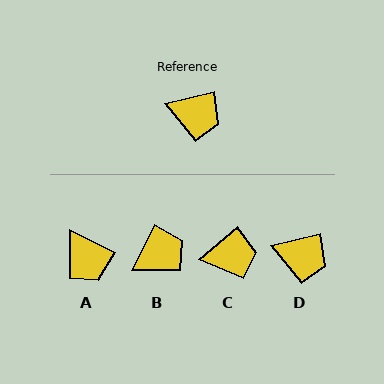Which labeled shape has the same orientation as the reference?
D.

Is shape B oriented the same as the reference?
No, it is off by about 51 degrees.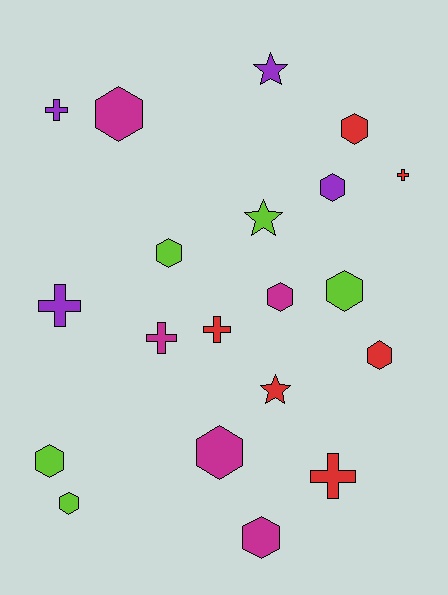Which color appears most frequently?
Red, with 6 objects.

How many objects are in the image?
There are 20 objects.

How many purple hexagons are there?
There is 1 purple hexagon.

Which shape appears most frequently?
Hexagon, with 11 objects.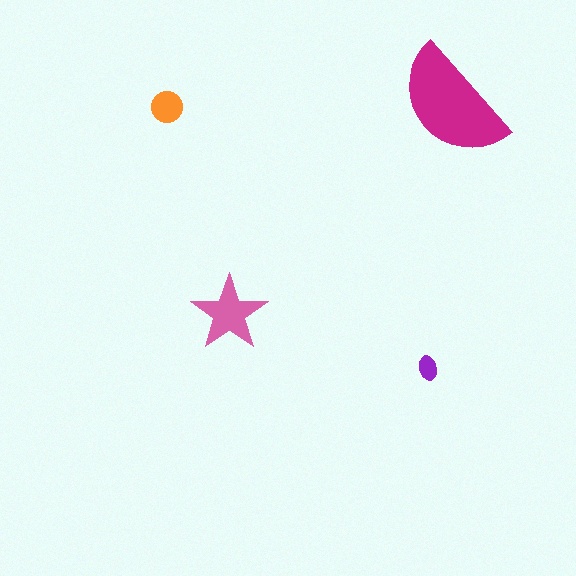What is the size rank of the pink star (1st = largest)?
2nd.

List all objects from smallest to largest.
The purple ellipse, the orange circle, the pink star, the magenta semicircle.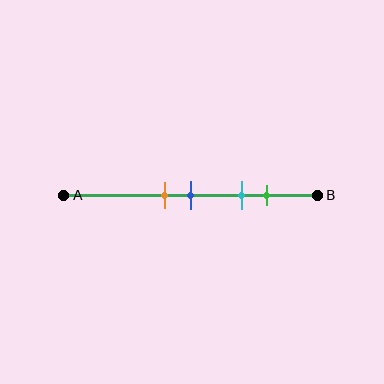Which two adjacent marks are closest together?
The orange and blue marks are the closest adjacent pair.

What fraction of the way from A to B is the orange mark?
The orange mark is approximately 40% (0.4) of the way from A to B.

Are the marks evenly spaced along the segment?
No, the marks are not evenly spaced.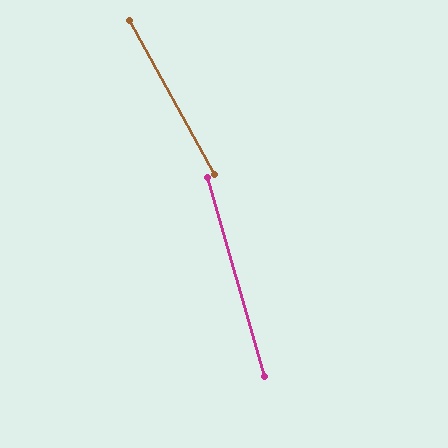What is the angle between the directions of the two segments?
Approximately 13 degrees.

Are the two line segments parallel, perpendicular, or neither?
Neither parallel nor perpendicular — they differ by about 13°.